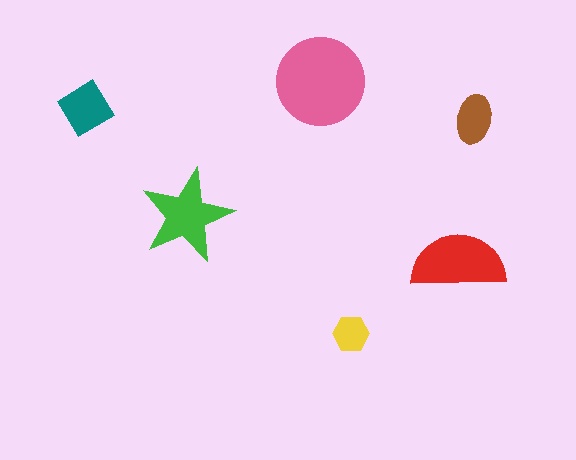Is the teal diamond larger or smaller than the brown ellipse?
Larger.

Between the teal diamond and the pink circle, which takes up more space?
The pink circle.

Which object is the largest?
The pink circle.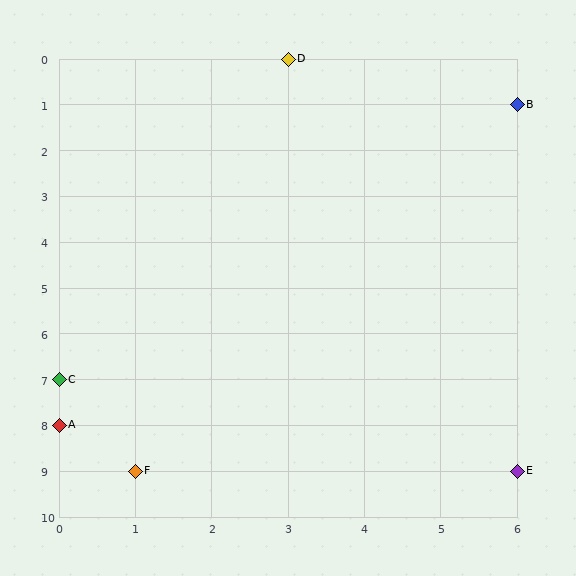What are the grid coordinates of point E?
Point E is at grid coordinates (6, 9).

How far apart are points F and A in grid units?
Points F and A are 1 column and 1 row apart (about 1.4 grid units diagonally).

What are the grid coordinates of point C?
Point C is at grid coordinates (0, 7).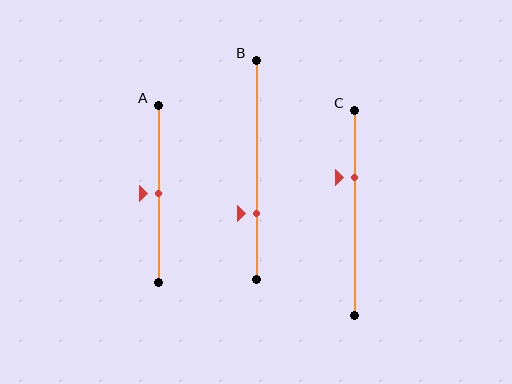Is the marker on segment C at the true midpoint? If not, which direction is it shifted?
No, the marker on segment C is shifted upward by about 17% of the segment length.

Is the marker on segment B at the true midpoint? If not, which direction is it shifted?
No, the marker on segment B is shifted downward by about 20% of the segment length.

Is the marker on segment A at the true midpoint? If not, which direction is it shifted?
Yes, the marker on segment A is at the true midpoint.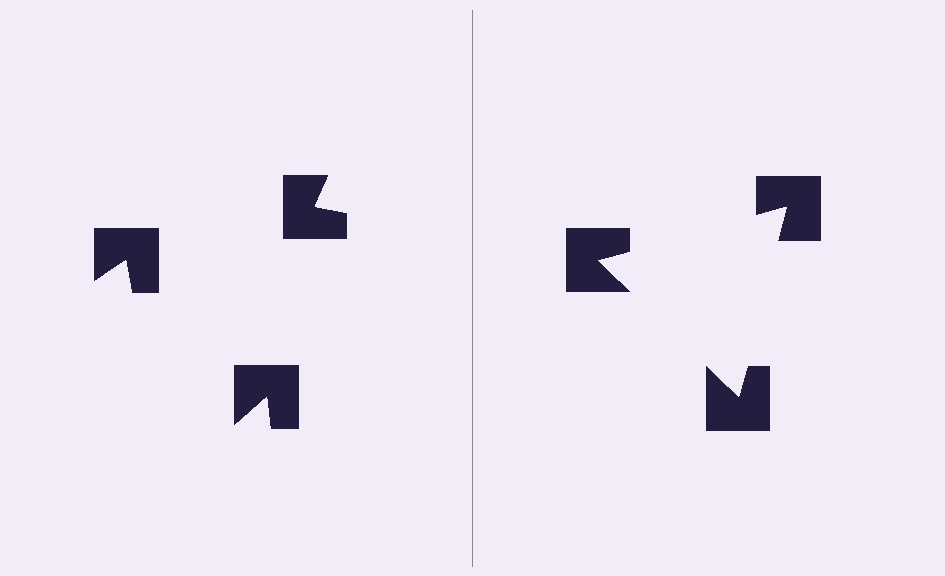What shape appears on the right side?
An illusory triangle.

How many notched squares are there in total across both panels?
6 — 3 on each side.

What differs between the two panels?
The notched squares are positioned identically on both sides; only the wedge orientations differ. On the right they align to a triangle; on the left they are misaligned.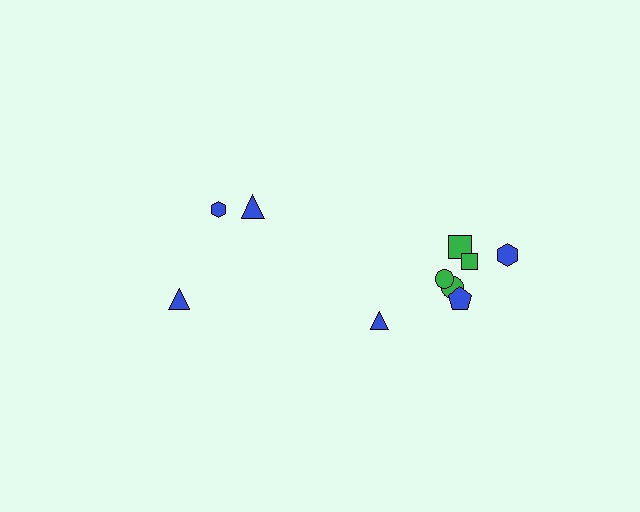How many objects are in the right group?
There are 7 objects.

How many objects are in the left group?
There are 3 objects.